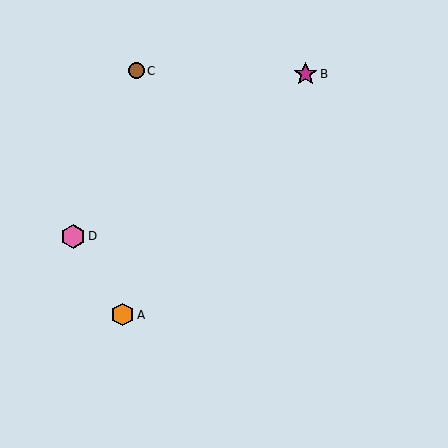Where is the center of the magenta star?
The center of the magenta star is at (306, 74).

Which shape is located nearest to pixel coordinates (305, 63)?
The magenta star (labeled B) at (306, 74) is nearest to that location.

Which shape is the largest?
The pink hexagon (labeled D) is the largest.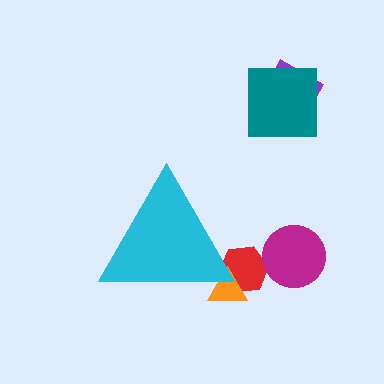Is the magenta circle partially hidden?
No, the magenta circle is fully visible.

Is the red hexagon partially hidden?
Yes, the red hexagon is partially hidden behind the cyan triangle.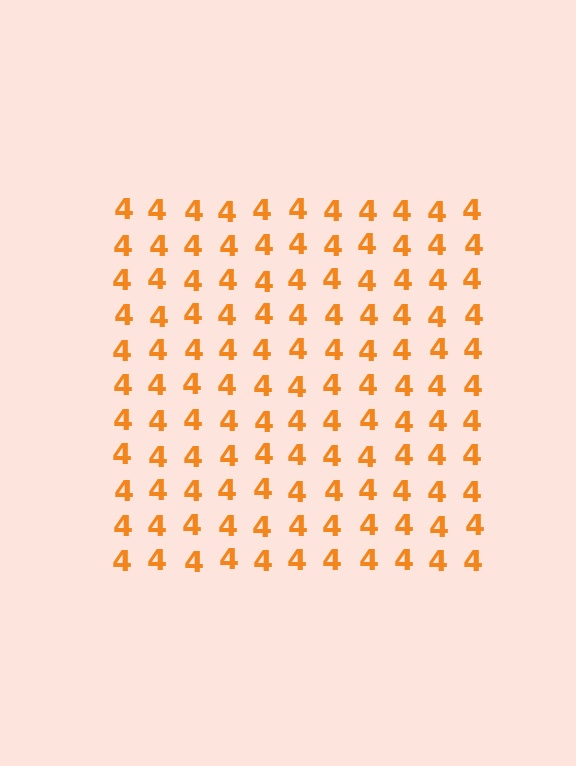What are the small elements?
The small elements are digit 4's.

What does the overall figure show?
The overall figure shows a square.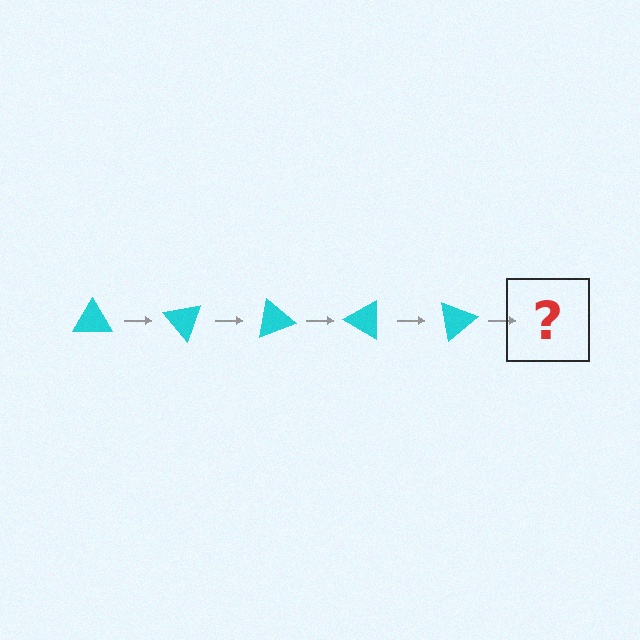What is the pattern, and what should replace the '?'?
The pattern is that the triangle rotates 50 degrees each step. The '?' should be a cyan triangle rotated 250 degrees.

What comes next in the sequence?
The next element should be a cyan triangle rotated 250 degrees.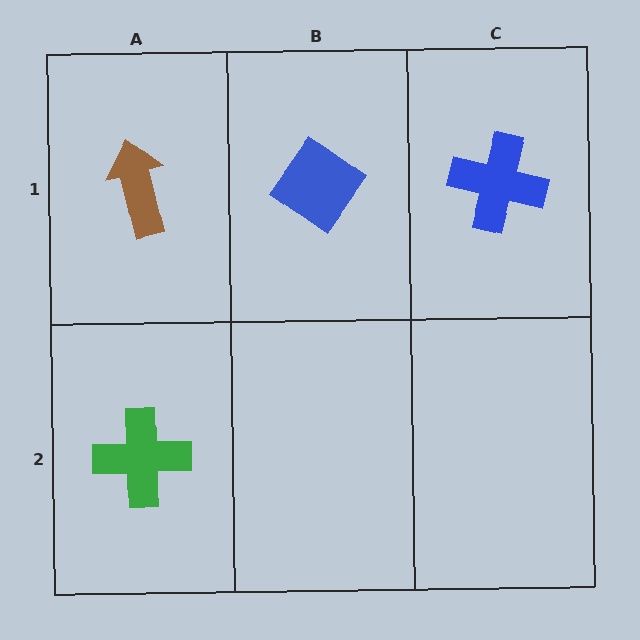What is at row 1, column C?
A blue cross.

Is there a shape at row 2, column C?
No, that cell is empty.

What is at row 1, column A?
A brown arrow.